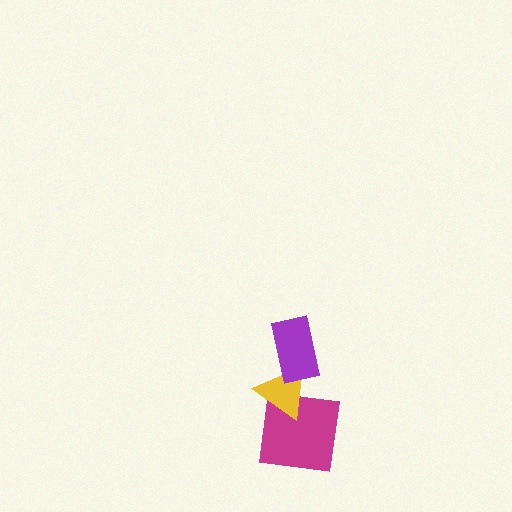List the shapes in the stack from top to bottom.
From top to bottom: the purple rectangle, the yellow triangle, the magenta square.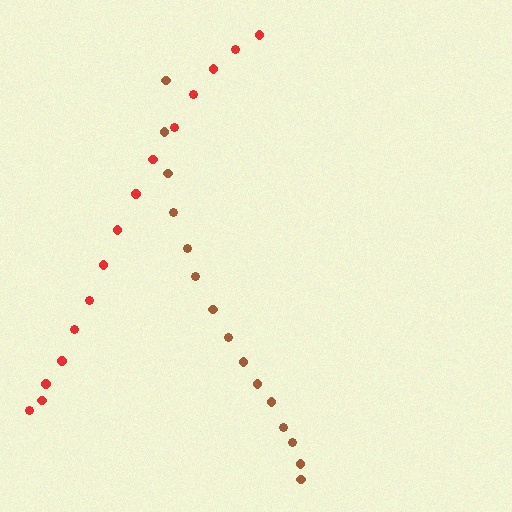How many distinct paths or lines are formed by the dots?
There are 2 distinct paths.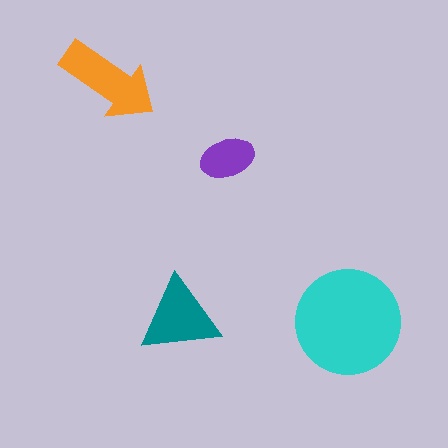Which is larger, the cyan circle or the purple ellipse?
The cyan circle.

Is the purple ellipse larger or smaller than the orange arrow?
Smaller.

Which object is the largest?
The cyan circle.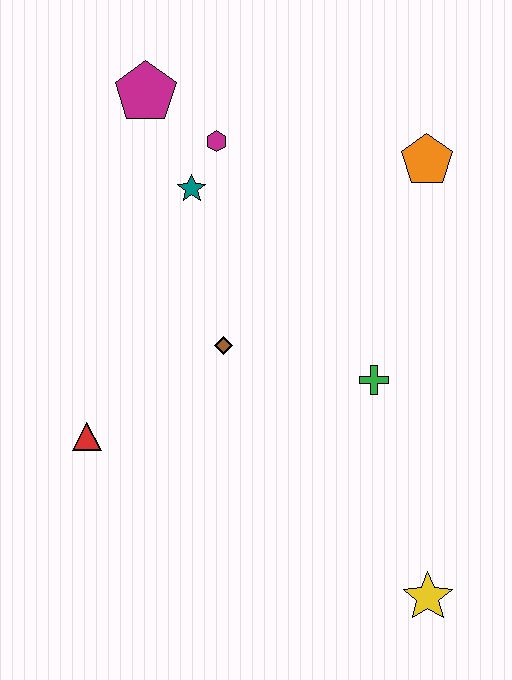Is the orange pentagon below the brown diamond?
No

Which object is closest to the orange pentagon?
The magenta hexagon is closest to the orange pentagon.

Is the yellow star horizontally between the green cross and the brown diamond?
No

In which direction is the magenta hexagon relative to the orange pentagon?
The magenta hexagon is to the left of the orange pentagon.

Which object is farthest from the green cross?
The magenta pentagon is farthest from the green cross.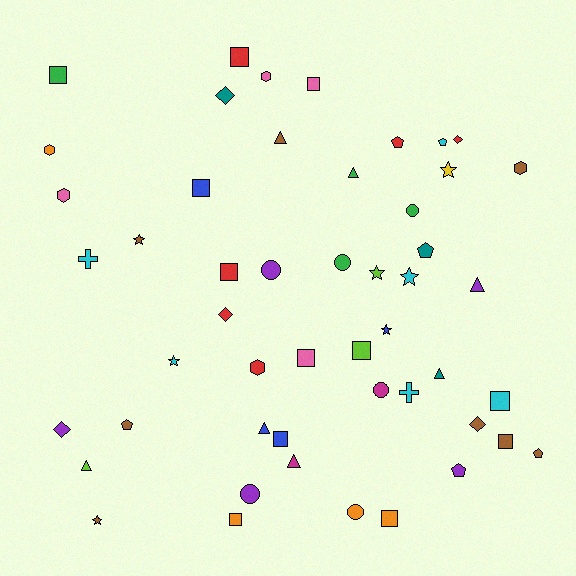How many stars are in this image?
There are 7 stars.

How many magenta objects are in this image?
There are 2 magenta objects.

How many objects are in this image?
There are 50 objects.